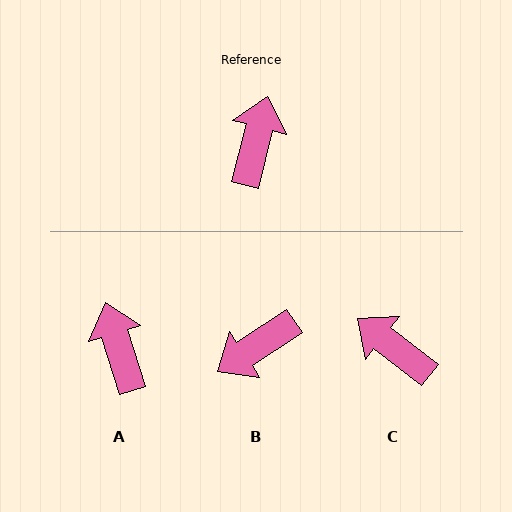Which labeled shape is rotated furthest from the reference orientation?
B, about 138 degrees away.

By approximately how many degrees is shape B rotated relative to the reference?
Approximately 138 degrees counter-clockwise.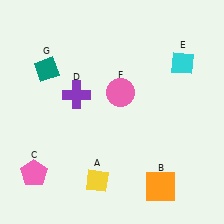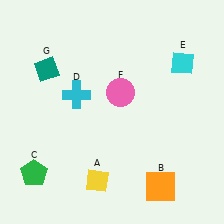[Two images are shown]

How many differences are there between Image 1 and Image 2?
There are 2 differences between the two images.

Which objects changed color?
C changed from pink to green. D changed from purple to cyan.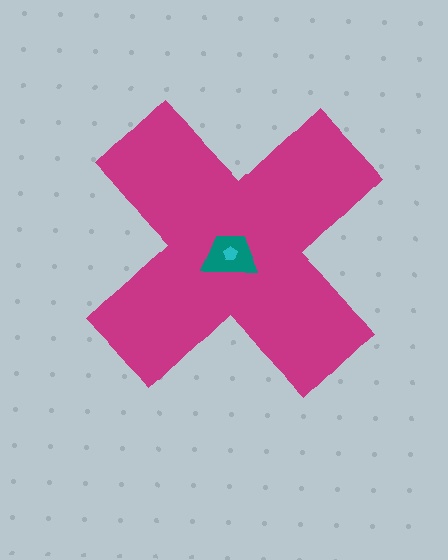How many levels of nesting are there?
3.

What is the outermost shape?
The magenta cross.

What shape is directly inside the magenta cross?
The teal trapezoid.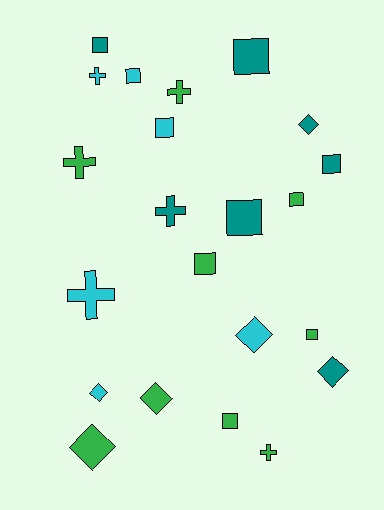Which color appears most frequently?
Green, with 9 objects.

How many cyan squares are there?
There are 2 cyan squares.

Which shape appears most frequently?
Square, with 10 objects.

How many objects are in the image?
There are 22 objects.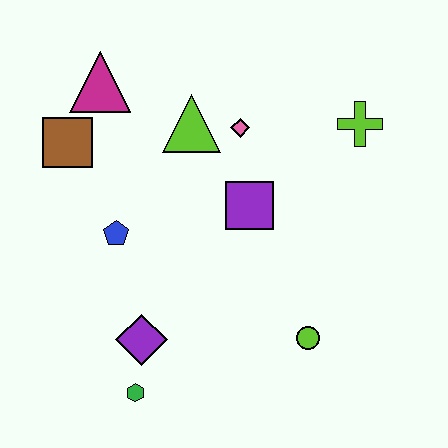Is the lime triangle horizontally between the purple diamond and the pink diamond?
Yes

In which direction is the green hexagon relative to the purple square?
The green hexagon is below the purple square.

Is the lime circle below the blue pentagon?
Yes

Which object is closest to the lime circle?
The purple square is closest to the lime circle.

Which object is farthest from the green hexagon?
The lime cross is farthest from the green hexagon.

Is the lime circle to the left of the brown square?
No